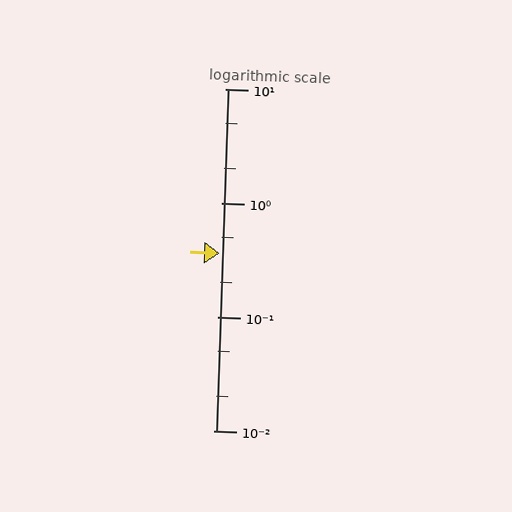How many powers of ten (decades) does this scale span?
The scale spans 3 decades, from 0.01 to 10.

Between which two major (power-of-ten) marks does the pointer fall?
The pointer is between 0.1 and 1.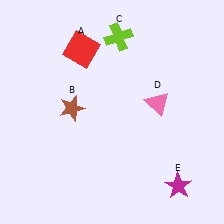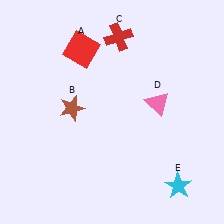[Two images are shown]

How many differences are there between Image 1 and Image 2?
There are 2 differences between the two images.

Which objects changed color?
C changed from lime to red. E changed from magenta to cyan.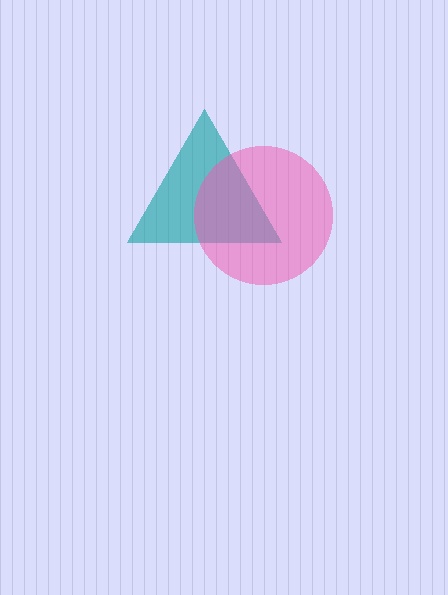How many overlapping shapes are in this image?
There are 2 overlapping shapes in the image.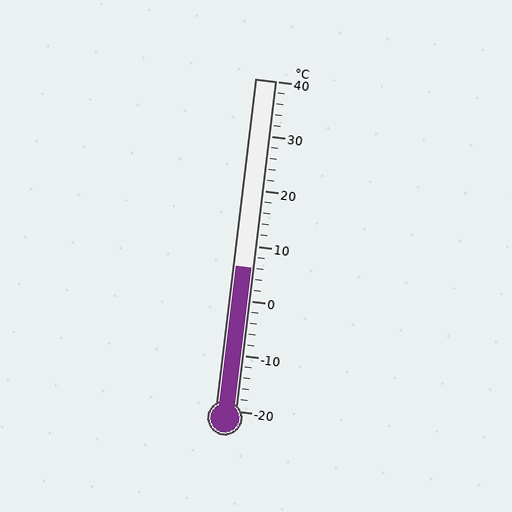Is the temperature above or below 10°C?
The temperature is below 10°C.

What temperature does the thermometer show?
The thermometer shows approximately 6°C.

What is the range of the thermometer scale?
The thermometer scale ranges from -20°C to 40°C.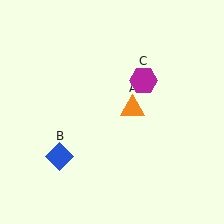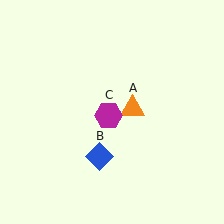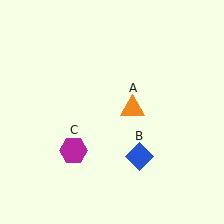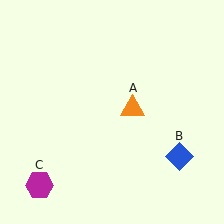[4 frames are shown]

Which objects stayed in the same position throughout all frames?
Orange triangle (object A) remained stationary.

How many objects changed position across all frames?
2 objects changed position: blue diamond (object B), magenta hexagon (object C).